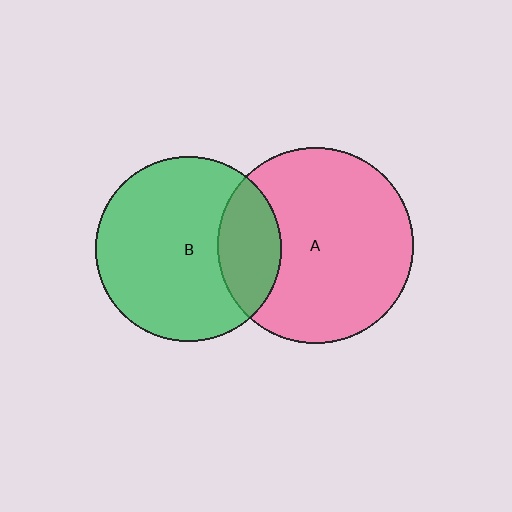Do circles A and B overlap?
Yes.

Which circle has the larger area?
Circle A (pink).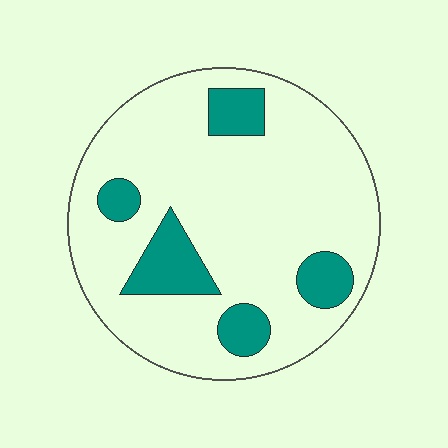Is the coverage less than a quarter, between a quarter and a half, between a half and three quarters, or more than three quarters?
Less than a quarter.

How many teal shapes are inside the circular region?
5.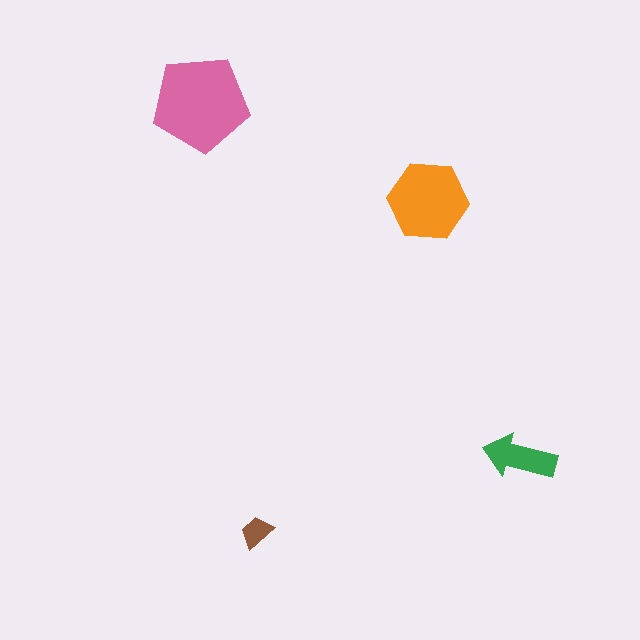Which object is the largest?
The pink pentagon.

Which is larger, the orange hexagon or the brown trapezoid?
The orange hexagon.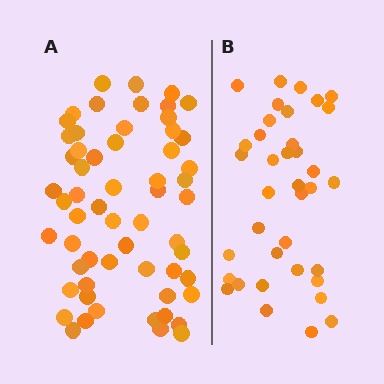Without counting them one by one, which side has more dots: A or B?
Region A (the left region) has more dots.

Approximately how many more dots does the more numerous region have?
Region A has approximately 20 more dots than region B.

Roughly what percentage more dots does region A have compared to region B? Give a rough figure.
About 60% more.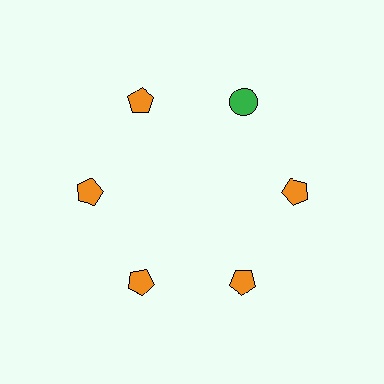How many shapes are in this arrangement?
There are 6 shapes arranged in a ring pattern.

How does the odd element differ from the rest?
It differs in both color (green instead of orange) and shape (circle instead of pentagon).